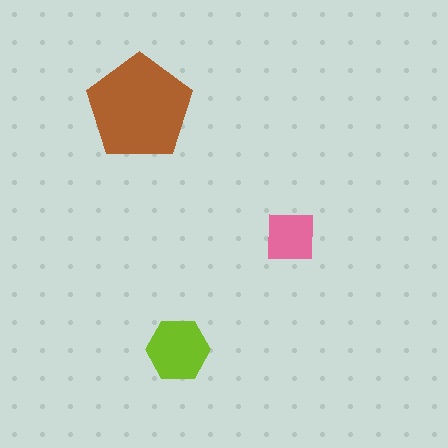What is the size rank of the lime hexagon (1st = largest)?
2nd.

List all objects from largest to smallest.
The brown pentagon, the lime hexagon, the pink square.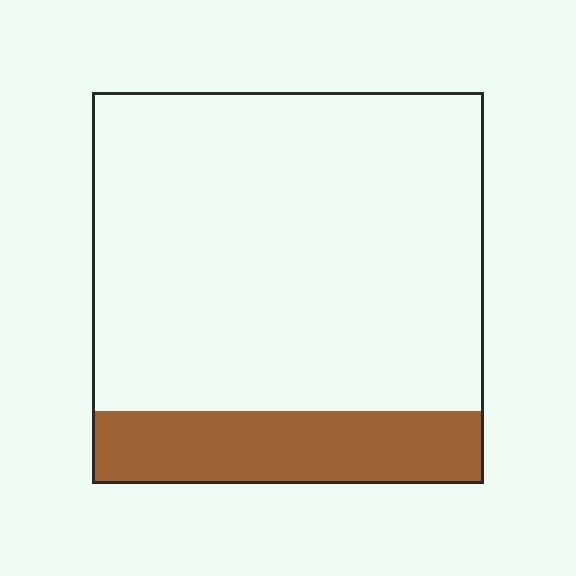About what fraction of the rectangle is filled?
About one fifth (1/5).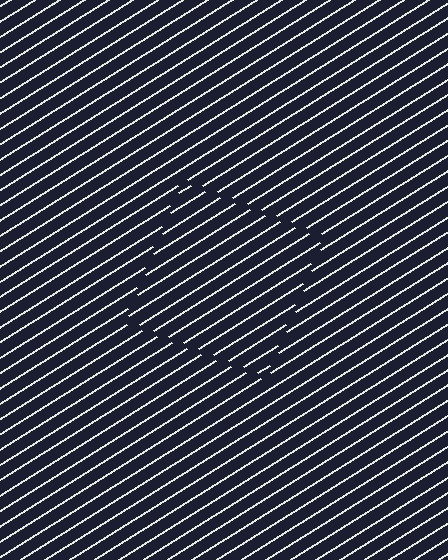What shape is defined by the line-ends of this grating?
An illusory square. The interior of the shape contains the same grating, shifted by half a period — the contour is defined by the phase discontinuity where line-ends from the inner and outer gratings abut.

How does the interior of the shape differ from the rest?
The interior of the shape contains the same grating, shifted by half a period — the contour is defined by the phase discontinuity where line-ends from the inner and outer gratings abut.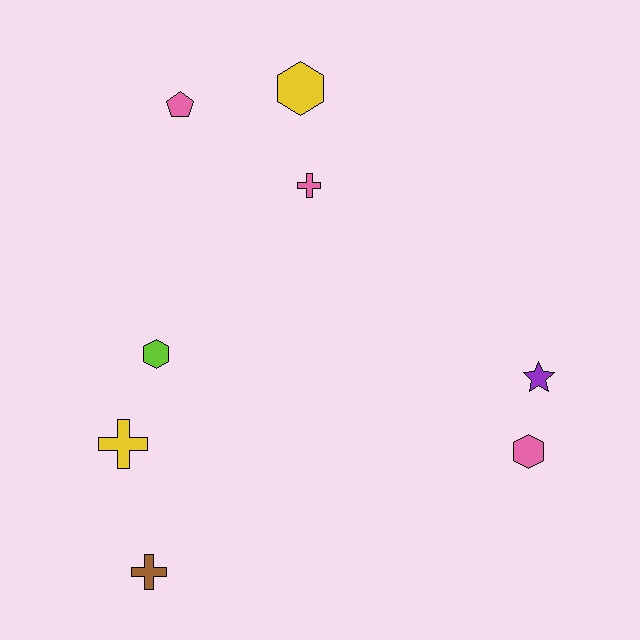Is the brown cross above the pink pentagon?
No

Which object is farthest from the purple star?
The pink pentagon is farthest from the purple star.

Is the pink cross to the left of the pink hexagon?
Yes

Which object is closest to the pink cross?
The yellow hexagon is closest to the pink cross.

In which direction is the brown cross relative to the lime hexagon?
The brown cross is below the lime hexagon.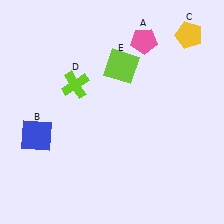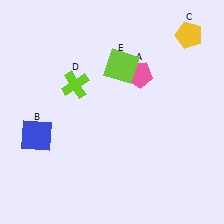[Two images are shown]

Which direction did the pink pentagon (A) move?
The pink pentagon (A) moved down.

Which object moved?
The pink pentagon (A) moved down.